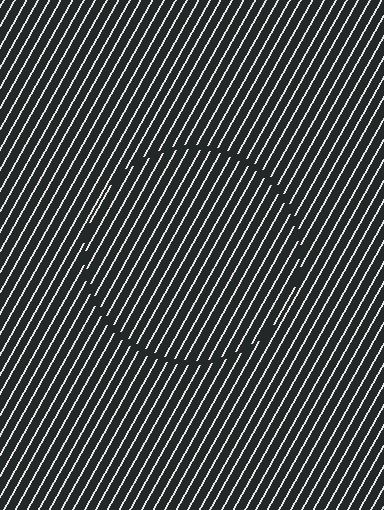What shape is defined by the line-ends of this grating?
An illusory circle. The interior of the shape contains the same grating, shifted by half a period — the contour is defined by the phase discontinuity where line-ends from the inner and outer gratings abut.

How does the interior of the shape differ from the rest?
The interior of the shape contains the same grating, shifted by half a period — the contour is defined by the phase discontinuity where line-ends from the inner and outer gratings abut.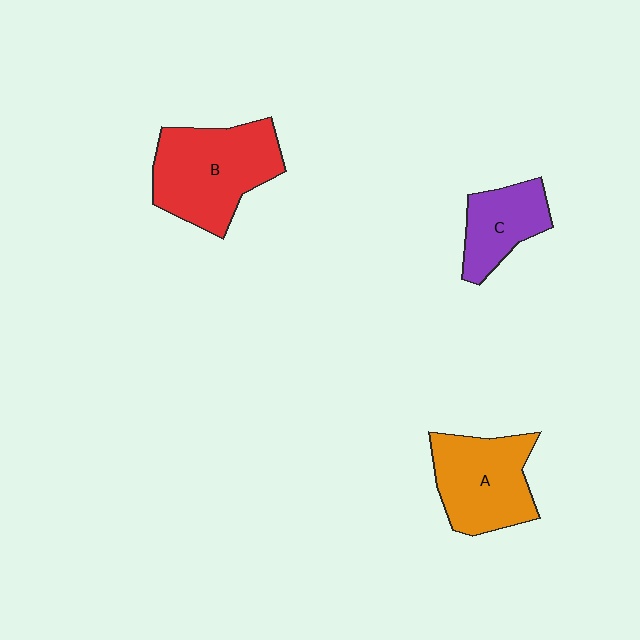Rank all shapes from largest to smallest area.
From largest to smallest: B (red), A (orange), C (purple).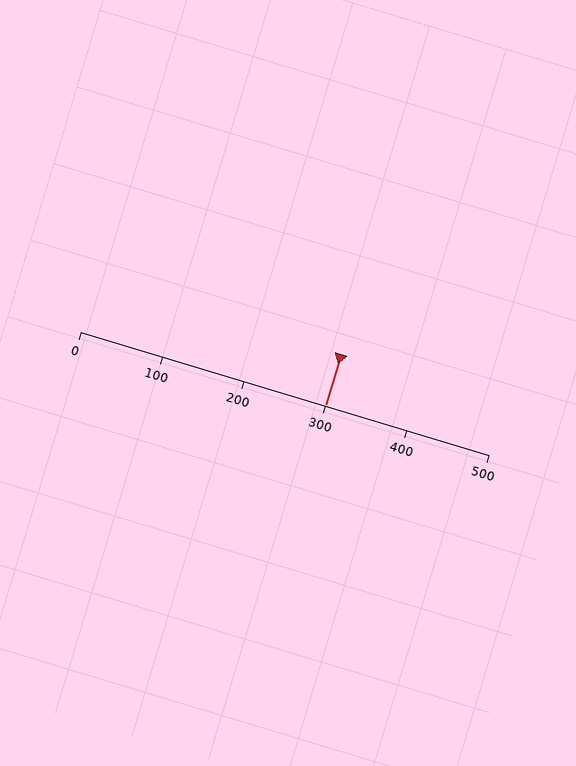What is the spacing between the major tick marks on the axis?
The major ticks are spaced 100 apart.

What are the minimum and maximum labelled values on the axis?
The axis runs from 0 to 500.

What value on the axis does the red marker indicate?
The marker indicates approximately 300.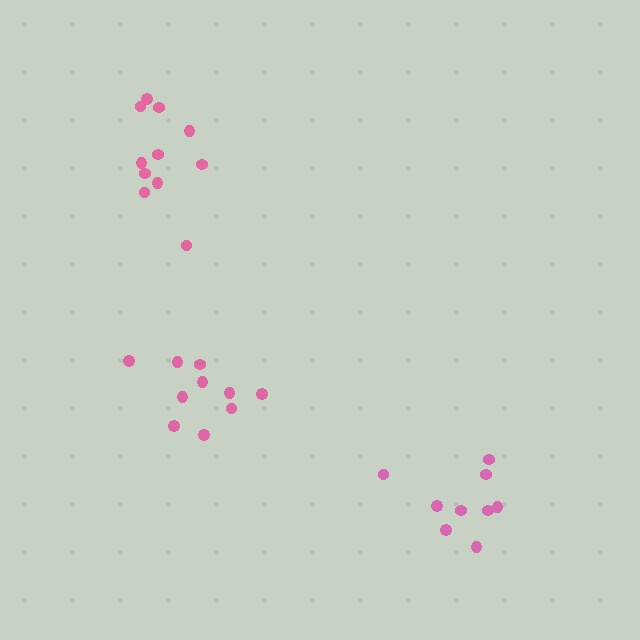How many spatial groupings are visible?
There are 3 spatial groupings.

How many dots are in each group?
Group 1: 9 dots, Group 2: 11 dots, Group 3: 10 dots (30 total).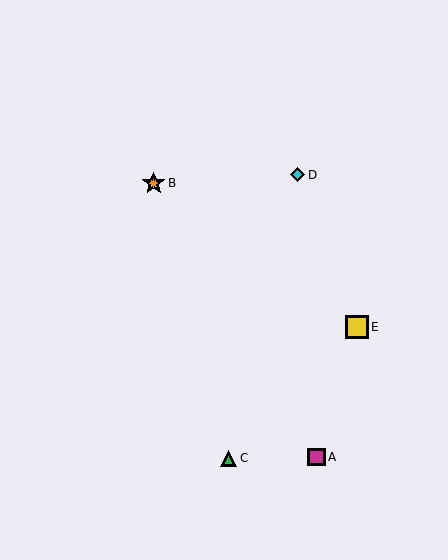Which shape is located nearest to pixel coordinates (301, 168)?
The cyan diamond (labeled D) at (298, 175) is nearest to that location.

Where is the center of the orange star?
The center of the orange star is at (154, 183).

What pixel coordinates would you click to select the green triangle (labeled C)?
Click at (228, 459) to select the green triangle C.